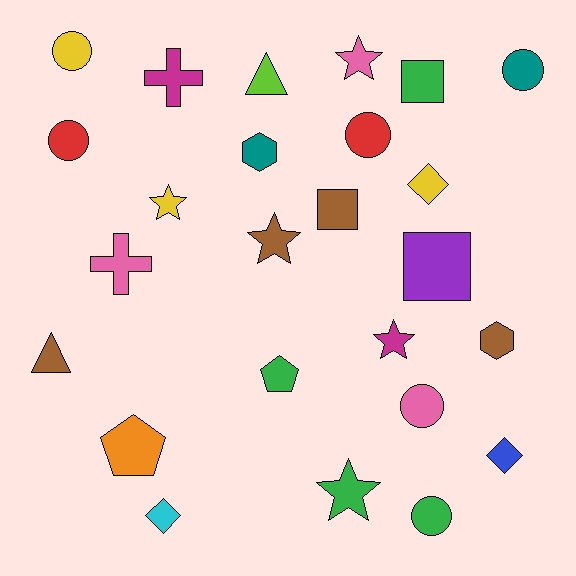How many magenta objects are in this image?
There are 2 magenta objects.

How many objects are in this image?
There are 25 objects.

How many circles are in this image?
There are 6 circles.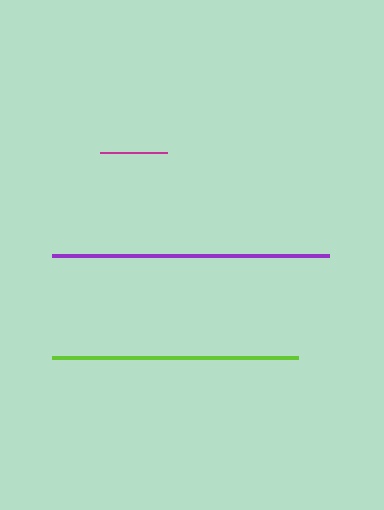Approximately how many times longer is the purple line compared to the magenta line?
The purple line is approximately 4.1 times the length of the magenta line.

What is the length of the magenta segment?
The magenta segment is approximately 67 pixels long.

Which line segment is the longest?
The purple line is the longest at approximately 276 pixels.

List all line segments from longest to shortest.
From longest to shortest: purple, lime, magenta.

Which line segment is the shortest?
The magenta line is the shortest at approximately 67 pixels.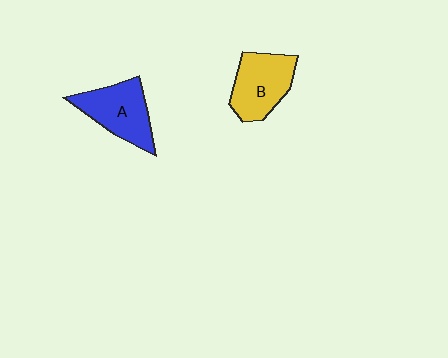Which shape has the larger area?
Shape A (blue).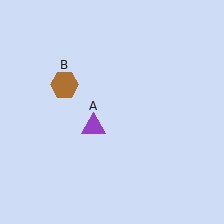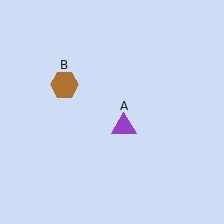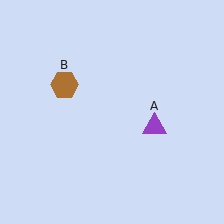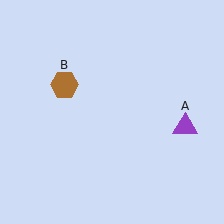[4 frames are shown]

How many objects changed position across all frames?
1 object changed position: purple triangle (object A).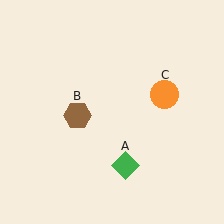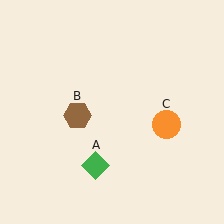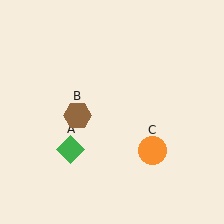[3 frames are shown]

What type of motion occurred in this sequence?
The green diamond (object A), orange circle (object C) rotated clockwise around the center of the scene.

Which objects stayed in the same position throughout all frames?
Brown hexagon (object B) remained stationary.